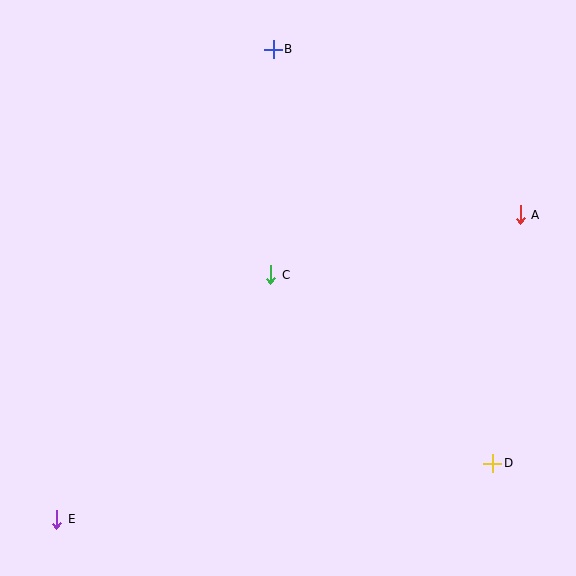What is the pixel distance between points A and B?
The distance between A and B is 297 pixels.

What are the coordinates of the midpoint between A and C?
The midpoint between A and C is at (395, 245).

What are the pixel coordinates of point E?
Point E is at (57, 519).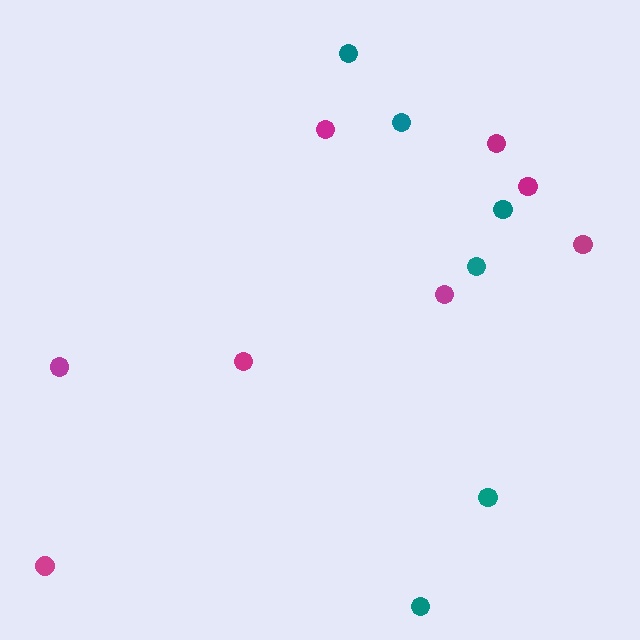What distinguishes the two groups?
There are 2 groups: one group of magenta circles (8) and one group of teal circles (6).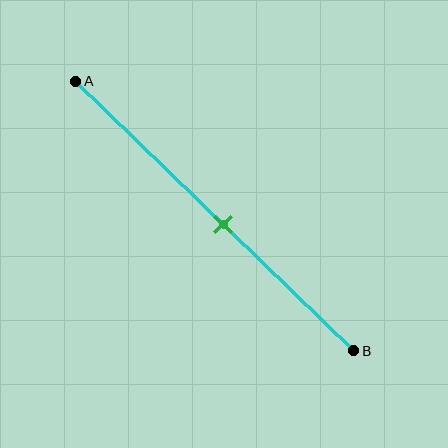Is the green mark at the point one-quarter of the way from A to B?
No, the mark is at about 55% from A, not at the 25% one-quarter point.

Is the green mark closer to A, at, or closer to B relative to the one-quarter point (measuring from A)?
The green mark is closer to point B than the one-quarter point of segment AB.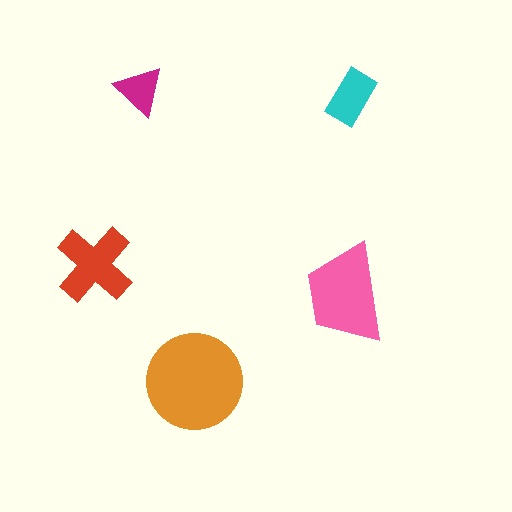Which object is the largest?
The orange circle.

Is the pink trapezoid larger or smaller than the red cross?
Larger.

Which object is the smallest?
The magenta triangle.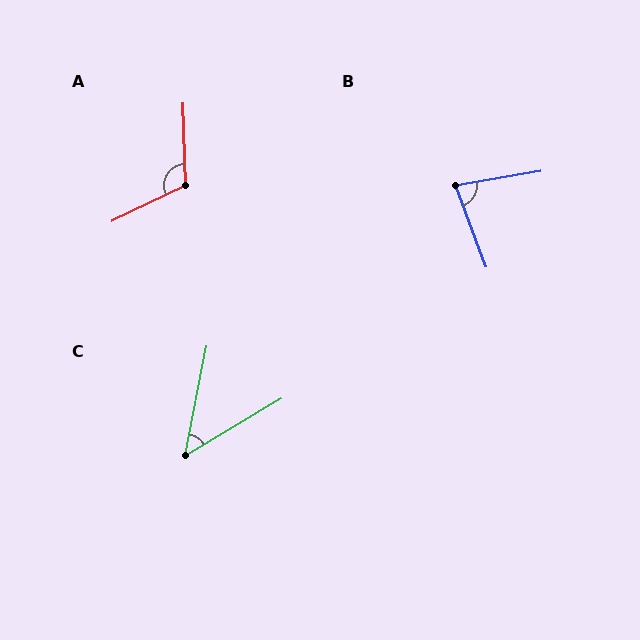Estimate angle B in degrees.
Approximately 79 degrees.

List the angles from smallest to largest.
C (48°), B (79°), A (114°).